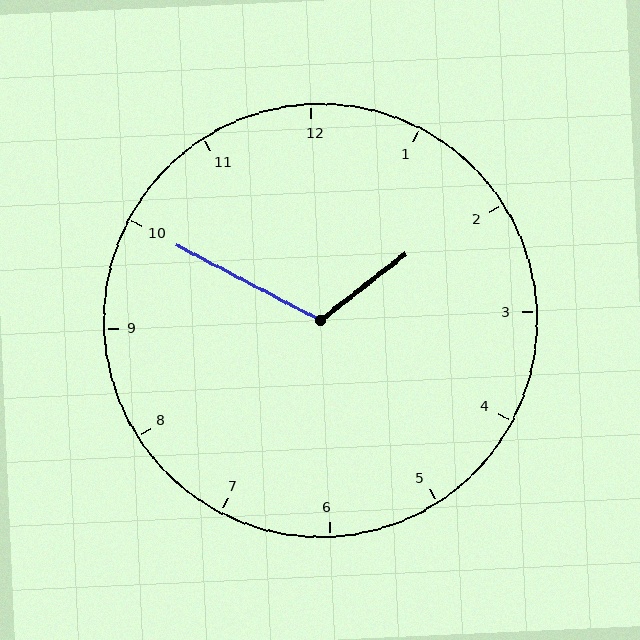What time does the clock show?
1:50.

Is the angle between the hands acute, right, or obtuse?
It is obtuse.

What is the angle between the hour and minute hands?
Approximately 115 degrees.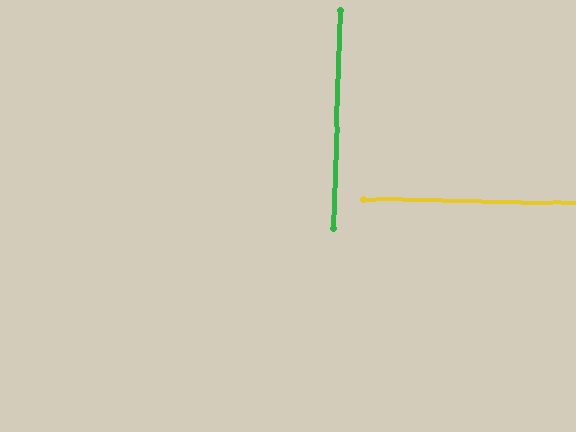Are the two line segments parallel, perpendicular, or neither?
Perpendicular — they meet at approximately 89°.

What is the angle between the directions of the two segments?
Approximately 89 degrees.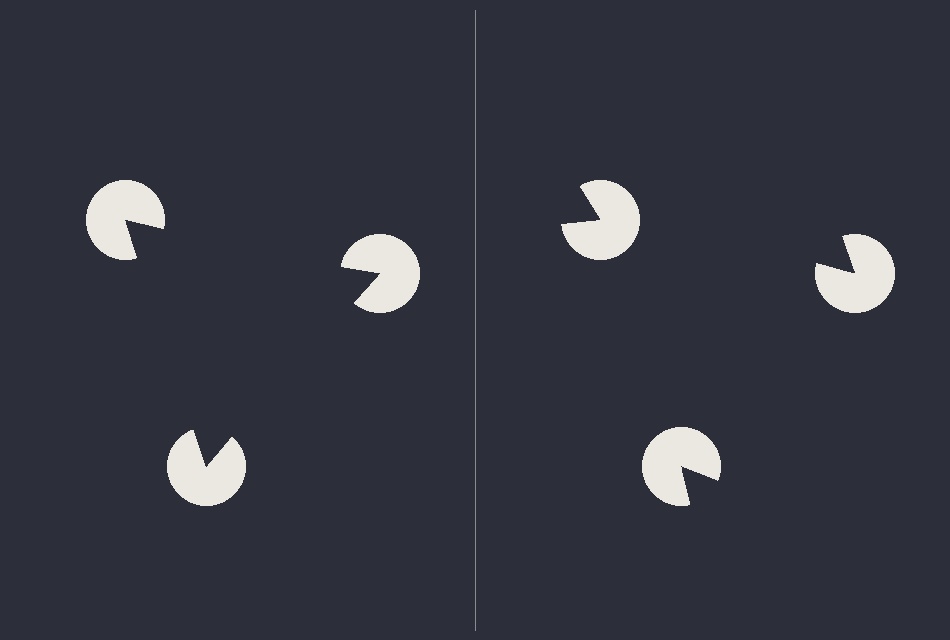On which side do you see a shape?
An illusory triangle appears on the left side. On the right side the wedge cuts are rotated, so no coherent shape forms.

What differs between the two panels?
The pac-man discs are positioned identically on both sides; only the wedge orientations differ. On the left they align to a triangle; on the right they are misaligned.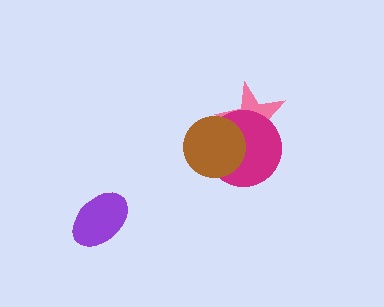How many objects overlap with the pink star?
2 objects overlap with the pink star.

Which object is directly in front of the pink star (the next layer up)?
The magenta circle is directly in front of the pink star.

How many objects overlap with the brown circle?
2 objects overlap with the brown circle.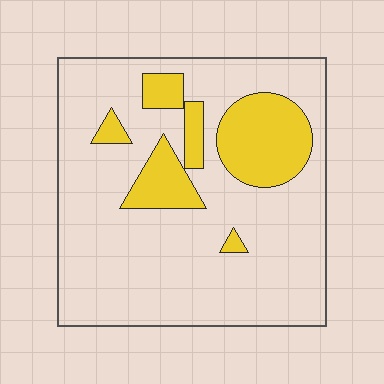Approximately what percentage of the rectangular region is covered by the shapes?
Approximately 20%.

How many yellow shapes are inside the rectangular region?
6.